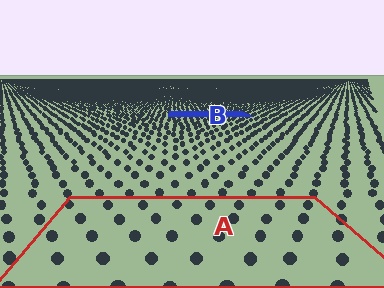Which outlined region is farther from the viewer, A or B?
Region B is farther from the viewer — the texture elements inside it appear smaller and more densely packed.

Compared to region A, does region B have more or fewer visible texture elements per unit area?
Region B has more texture elements per unit area — they are packed more densely because it is farther away.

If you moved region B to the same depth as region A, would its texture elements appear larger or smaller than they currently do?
They would appear larger. At a closer depth, the same texture elements are projected at a bigger on-screen size.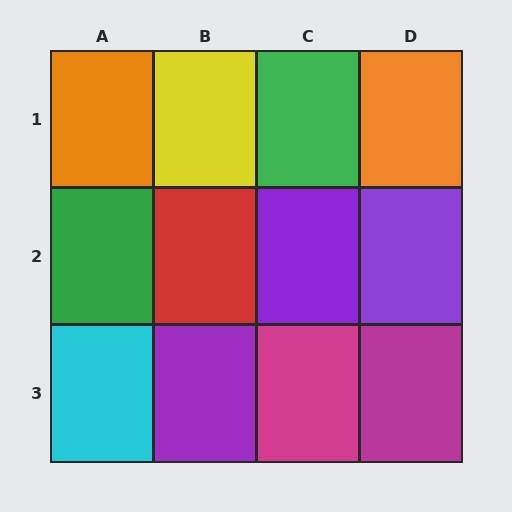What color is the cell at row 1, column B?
Yellow.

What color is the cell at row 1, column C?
Green.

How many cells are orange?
2 cells are orange.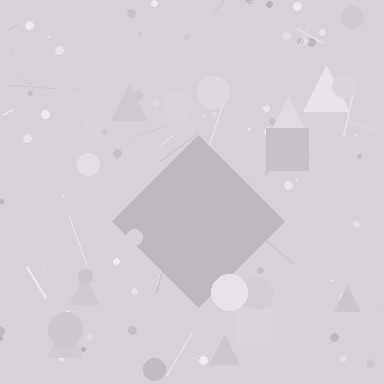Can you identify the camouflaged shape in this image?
The camouflaged shape is a diamond.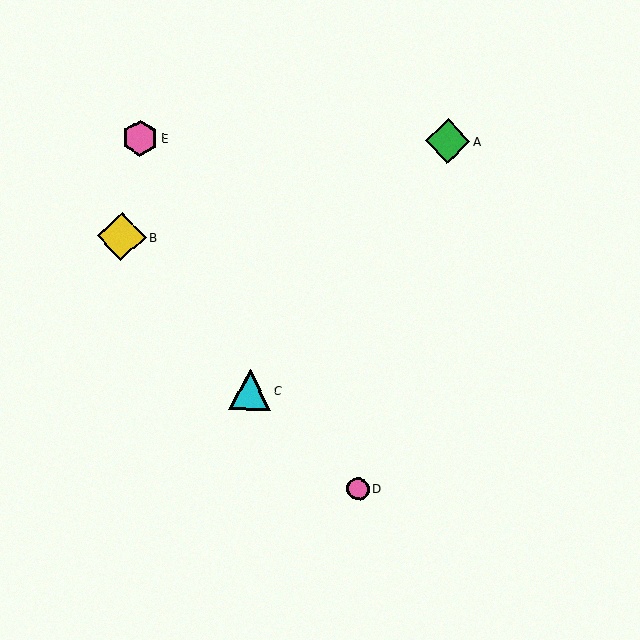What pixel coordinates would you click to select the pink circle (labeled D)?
Click at (358, 489) to select the pink circle D.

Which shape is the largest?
The yellow diamond (labeled B) is the largest.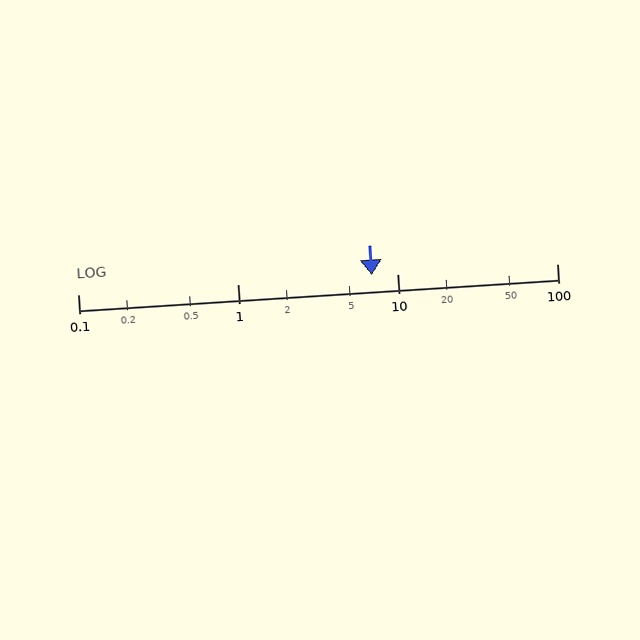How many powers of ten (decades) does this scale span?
The scale spans 3 decades, from 0.1 to 100.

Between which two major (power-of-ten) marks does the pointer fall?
The pointer is between 1 and 10.